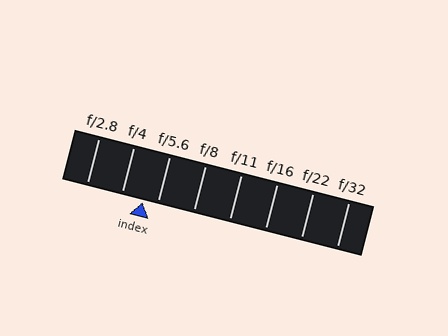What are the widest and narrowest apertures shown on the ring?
The widest aperture shown is f/2.8 and the narrowest is f/32.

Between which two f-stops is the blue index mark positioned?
The index mark is between f/4 and f/5.6.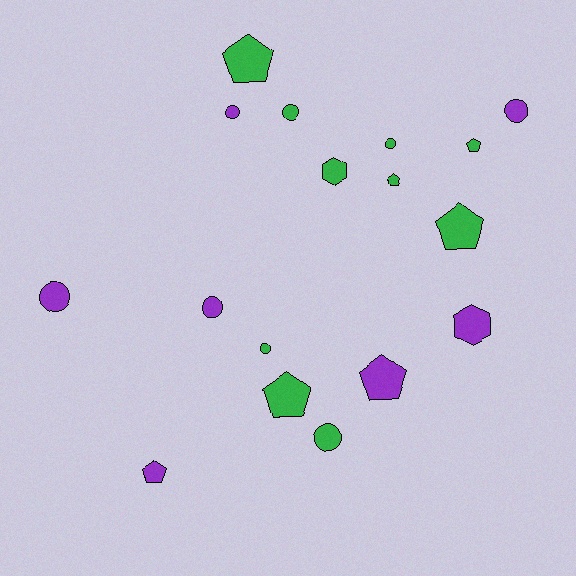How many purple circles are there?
There are 4 purple circles.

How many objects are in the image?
There are 17 objects.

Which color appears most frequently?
Green, with 10 objects.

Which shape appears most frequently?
Circle, with 8 objects.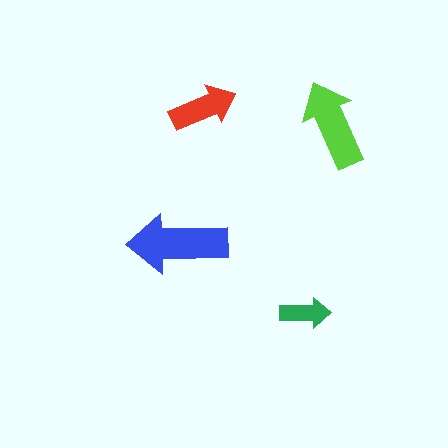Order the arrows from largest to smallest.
the blue one, the lime one, the red one, the green one.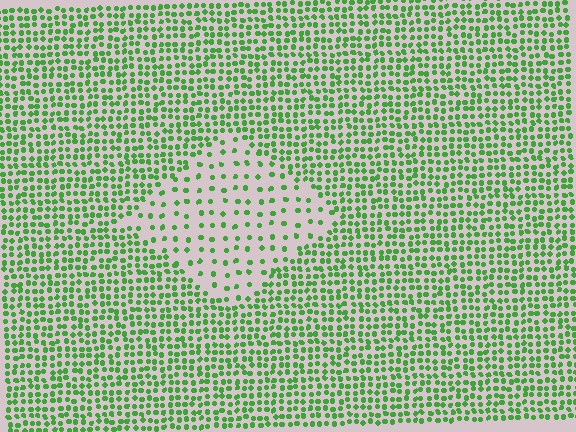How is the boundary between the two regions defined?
The boundary is defined by a change in element density (approximately 2.7x ratio). All elements are the same color, size, and shape.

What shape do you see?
I see a diamond.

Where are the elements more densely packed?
The elements are more densely packed outside the diamond boundary.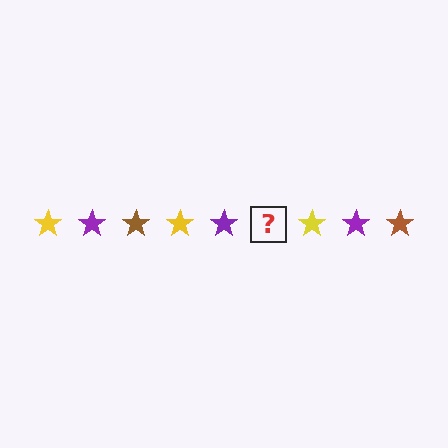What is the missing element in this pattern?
The missing element is a brown star.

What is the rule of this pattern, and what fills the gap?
The rule is that the pattern cycles through yellow, purple, brown stars. The gap should be filled with a brown star.